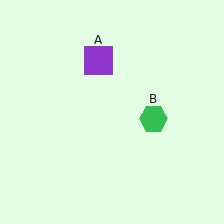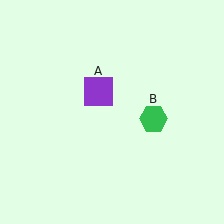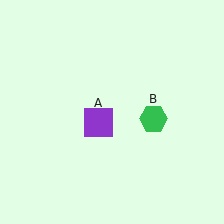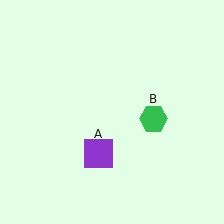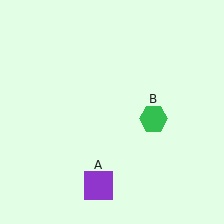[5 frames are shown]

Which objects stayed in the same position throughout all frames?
Green hexagon (object B) remained stationary.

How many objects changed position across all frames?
1 object changed position: purple square (object A).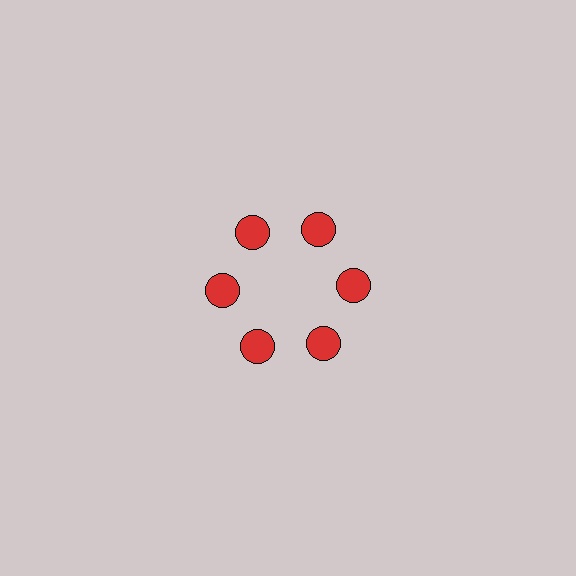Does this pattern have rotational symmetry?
Yes, this pattern has 6-fold rotational symmetry. It looks the same after rotating 60 degrees around the center.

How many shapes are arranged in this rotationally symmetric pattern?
There are 6 shapes, arranged in 6 groups of 1.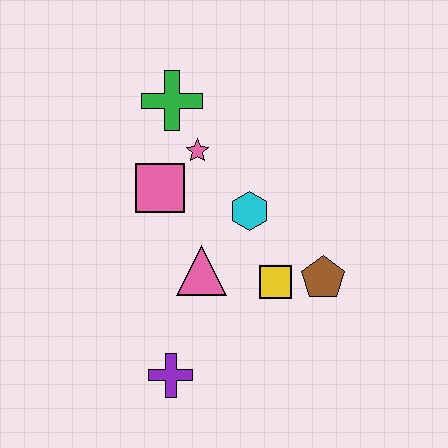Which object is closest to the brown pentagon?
The yellow square is closest to the brown pentagon.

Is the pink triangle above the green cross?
No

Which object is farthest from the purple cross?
The green cross is farthest from the purple cross.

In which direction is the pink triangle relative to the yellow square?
The pink triangle is to the left of the yellow square.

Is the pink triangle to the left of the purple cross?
No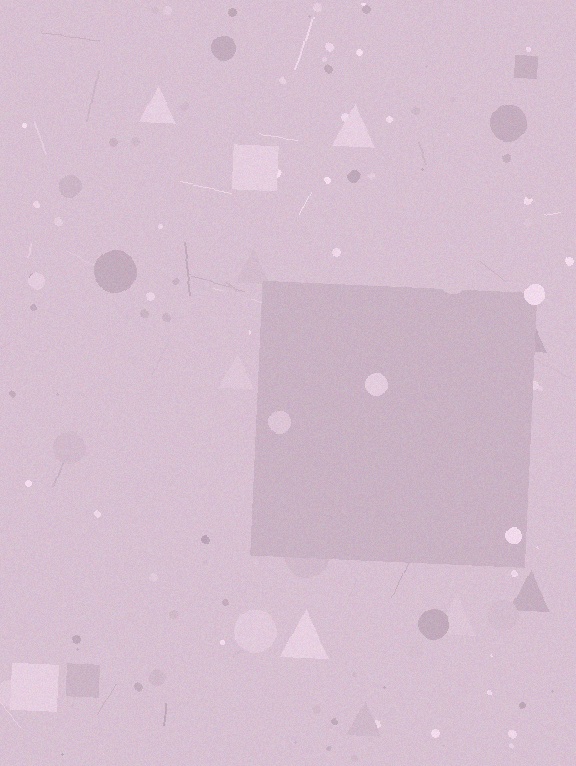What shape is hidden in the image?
A square is hidden in the image.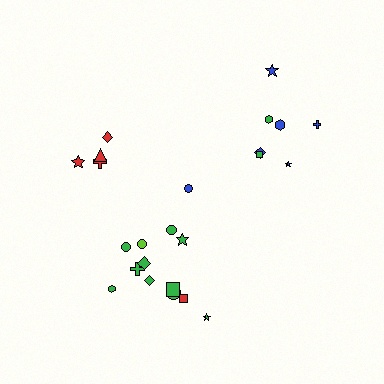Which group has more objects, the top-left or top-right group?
The top-right group.